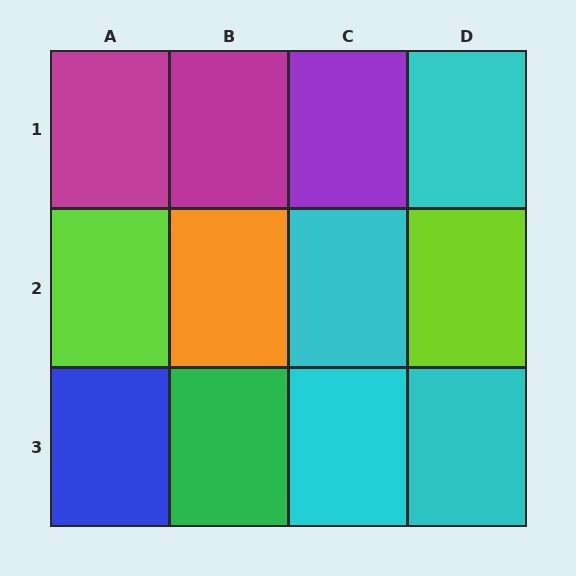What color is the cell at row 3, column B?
Green.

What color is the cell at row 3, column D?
Cyan.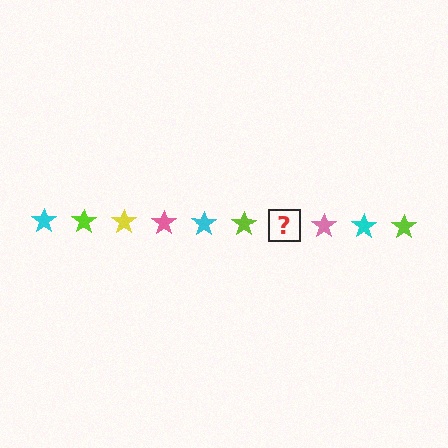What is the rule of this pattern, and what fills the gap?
The rule is that the pattern cycles through cyan, lime, yellow, pink stars. The gap should be filled with a yellow star.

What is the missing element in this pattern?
The missing element is a yellow star.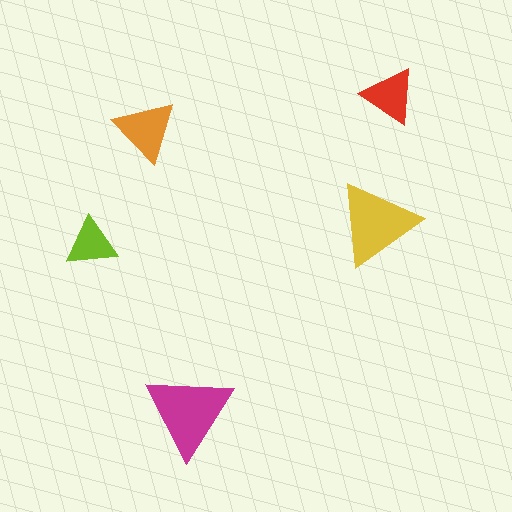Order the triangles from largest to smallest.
the magenta one, the yellow one, the orange one, the red one, the lime one.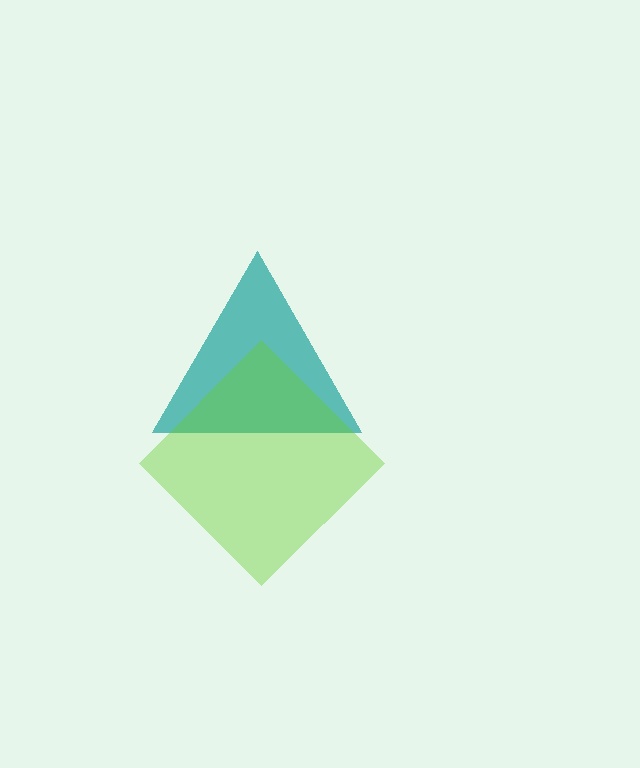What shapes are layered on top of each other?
The layered shapes are: a teal triangle, a lime diamond.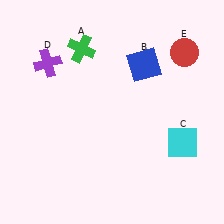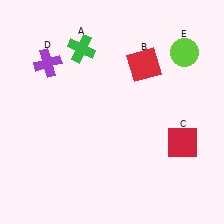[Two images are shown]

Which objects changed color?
B changed from blue to red. C changed from cyan to red. E changed from red to lime.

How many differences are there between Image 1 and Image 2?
There are 3 differences between the two images.